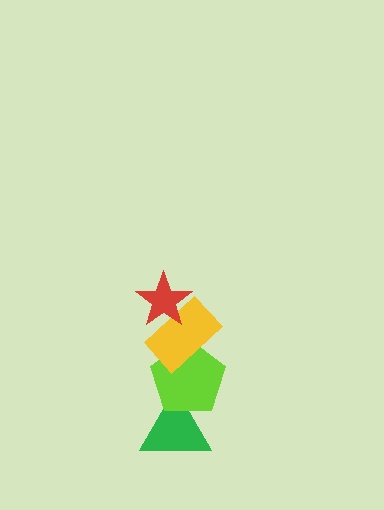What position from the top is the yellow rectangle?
The yellow rectangle is 2nd from the top.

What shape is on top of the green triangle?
The lime pentagon is on top of the green triangle.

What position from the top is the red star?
The red star is 1st from the top.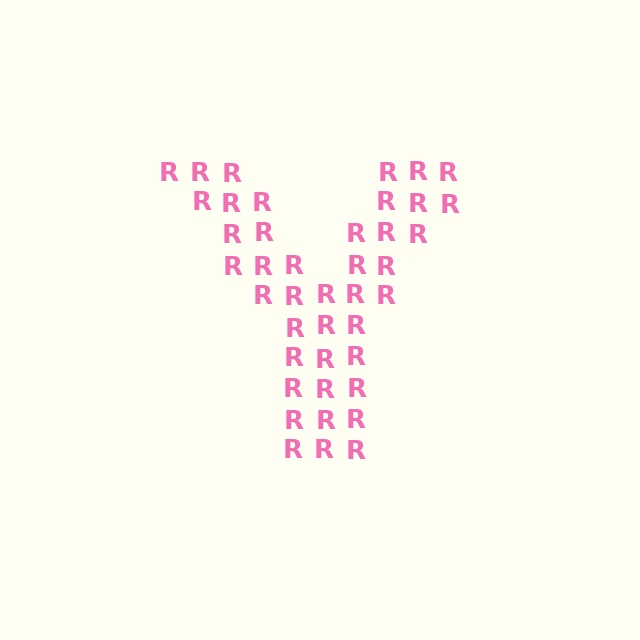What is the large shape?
The large shape is the letter Y.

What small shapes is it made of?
It is made of small letter R's.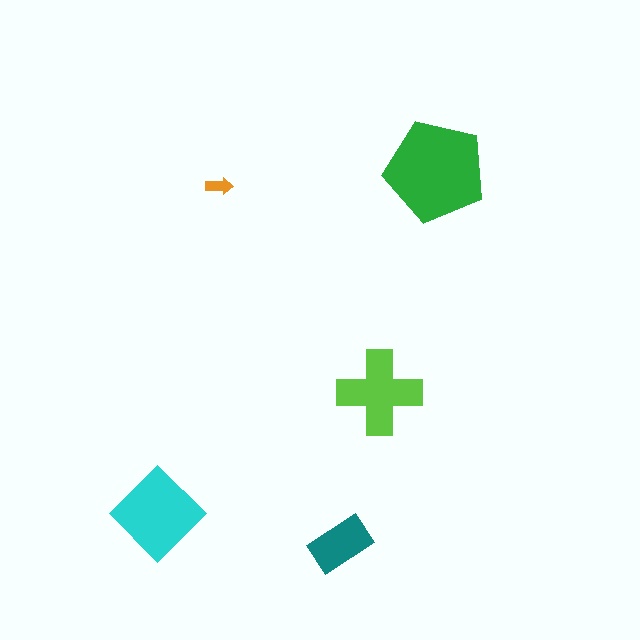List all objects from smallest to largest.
The orange arrow, the teal rectangle, the lime cross, the cyan diamond, the green pentagon.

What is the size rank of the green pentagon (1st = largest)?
1st.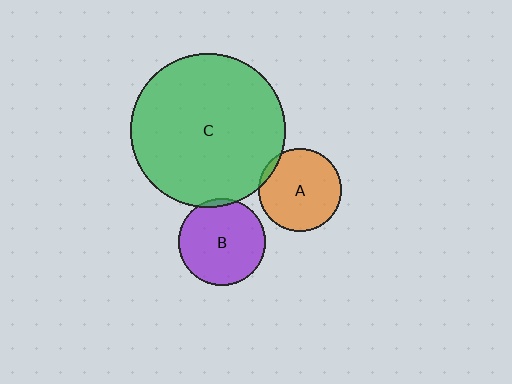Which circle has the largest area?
Circle C (green).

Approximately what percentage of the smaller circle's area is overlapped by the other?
Approximately 5%.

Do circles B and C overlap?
Yes.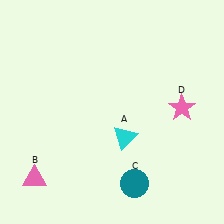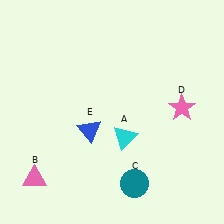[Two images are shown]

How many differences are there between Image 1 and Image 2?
There is 1 difference between the two images.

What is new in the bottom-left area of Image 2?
A blue triangle (E) was added in the bottom-left area of Image 2.